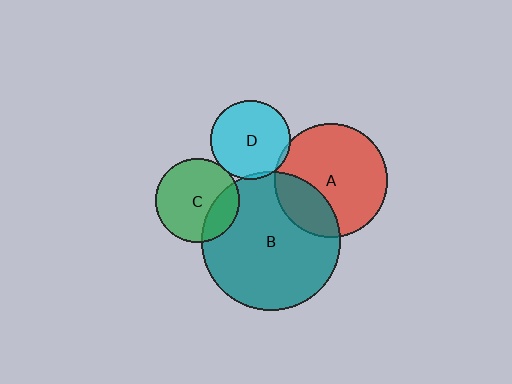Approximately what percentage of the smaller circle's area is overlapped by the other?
Approximately 5%.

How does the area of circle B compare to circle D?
Approximately 3.1 times.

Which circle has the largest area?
Circle B (teal).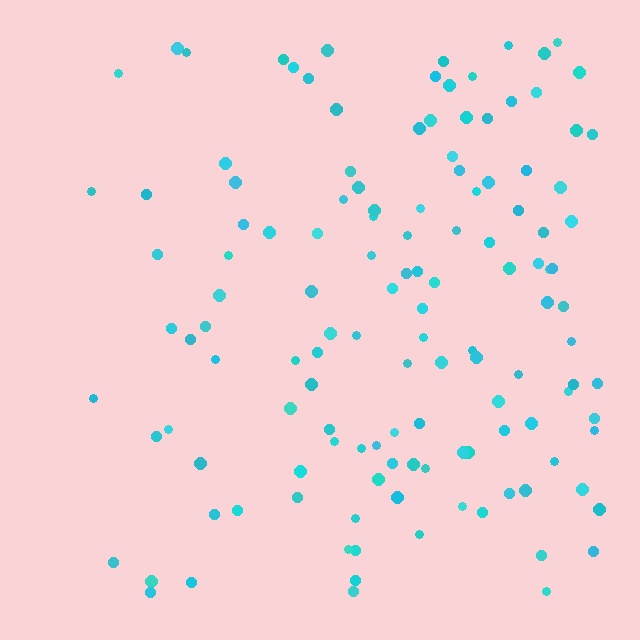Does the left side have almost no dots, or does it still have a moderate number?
Still a moderate number, just noticeably fewer than the right.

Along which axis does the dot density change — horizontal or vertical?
Horizontal.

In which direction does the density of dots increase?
From left to right, with the right side densest.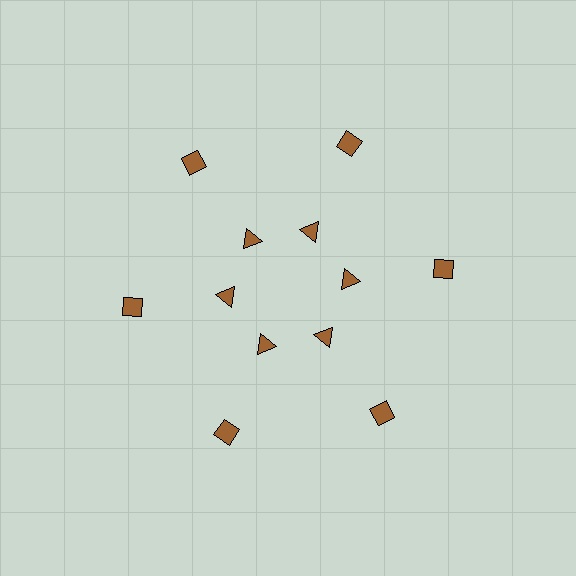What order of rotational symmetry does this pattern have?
This pattern has 6-fold rotational symmetry.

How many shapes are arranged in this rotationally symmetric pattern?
There are 12 shapes, arranged in 6 groups of 2.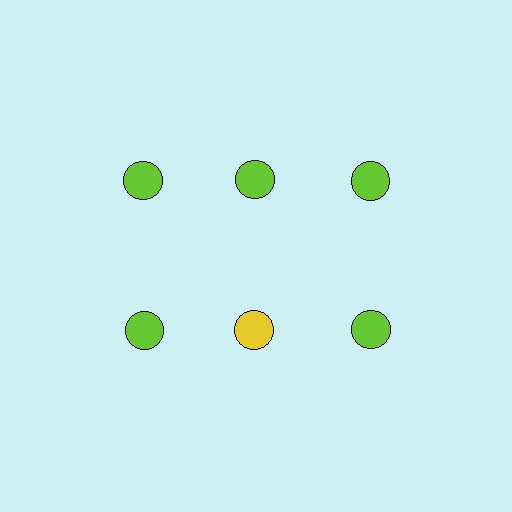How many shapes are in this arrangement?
There are 6 shapes arranged in a grid pattern.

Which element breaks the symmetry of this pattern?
The yellow circle in the second row, second from left column breaks the symmetry. All other shapes are lime circles.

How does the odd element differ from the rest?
It has a different color: yellow instead of lime.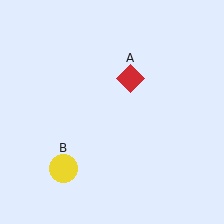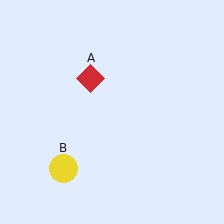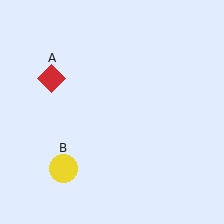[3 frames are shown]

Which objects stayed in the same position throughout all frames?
Yellow circle (object B) remained stationary.